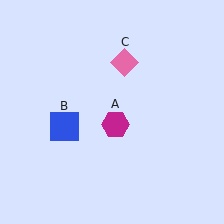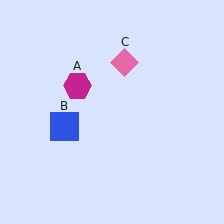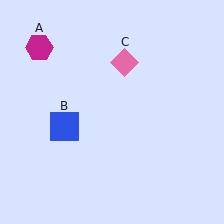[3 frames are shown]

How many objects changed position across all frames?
1 object changed position: magenta hexagon (object A).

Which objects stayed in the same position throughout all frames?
Blue square (object B) and pink diamond (object C) remained stationary.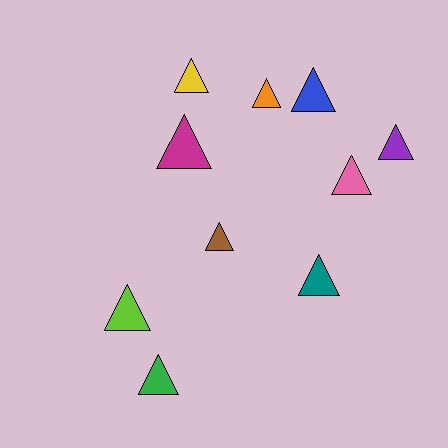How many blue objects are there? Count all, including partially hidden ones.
There is 1 blue object.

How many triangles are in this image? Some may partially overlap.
There are 10 triangles.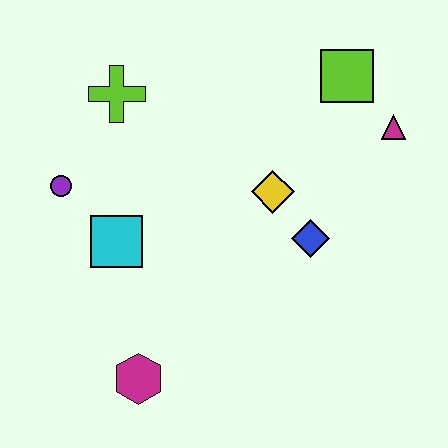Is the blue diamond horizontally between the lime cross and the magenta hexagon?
No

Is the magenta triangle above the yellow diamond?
Yes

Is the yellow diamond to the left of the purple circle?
No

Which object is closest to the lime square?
The magenta triangle is closest to the lime square.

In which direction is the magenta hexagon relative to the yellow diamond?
The magenta hexagon is below the yellow diamond.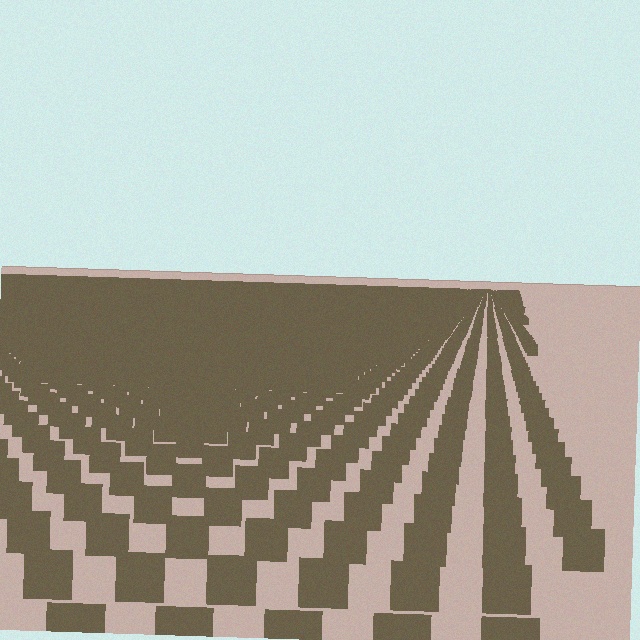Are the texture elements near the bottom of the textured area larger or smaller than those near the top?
Larger. Near the bottom, elements are closer to the viewer and appear at a bigger on-screen size.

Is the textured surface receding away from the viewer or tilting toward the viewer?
The surface is receding away from the viewer. Texture elements get smaller and denser toward the top.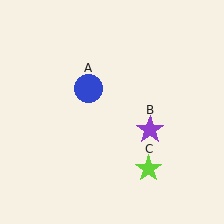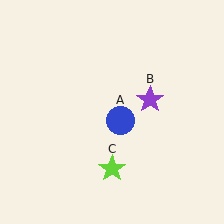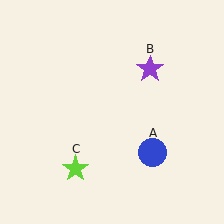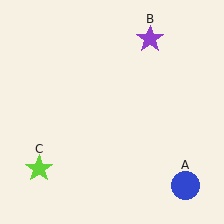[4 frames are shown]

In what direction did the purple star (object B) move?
The purple star (object B) moved up.